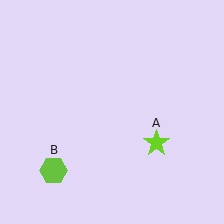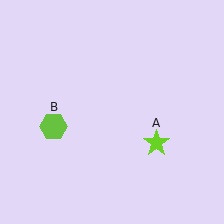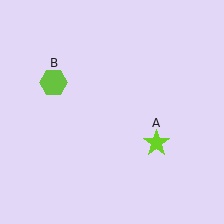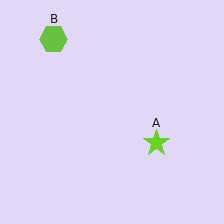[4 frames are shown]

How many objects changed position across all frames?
1 object changed position: lime hexagon (object B).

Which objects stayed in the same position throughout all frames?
Lime star (object A) remained stationary.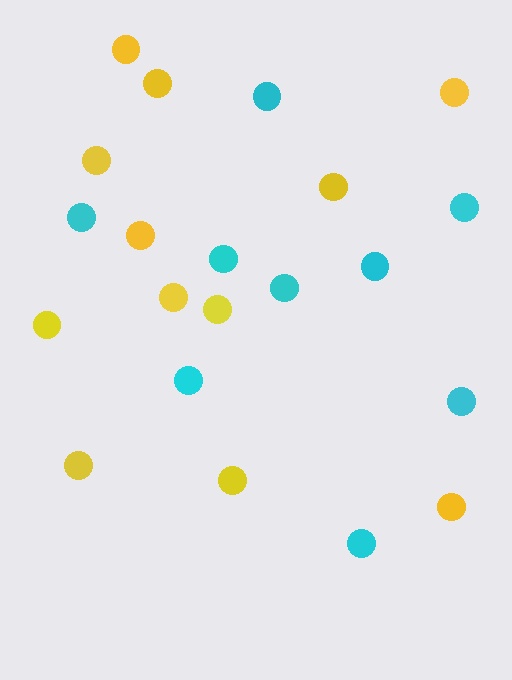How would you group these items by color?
There are 2 groups: one group of yellow circles (12) and one group of cyan circles (9).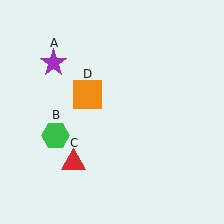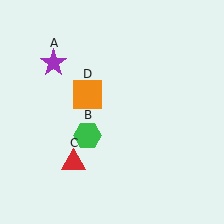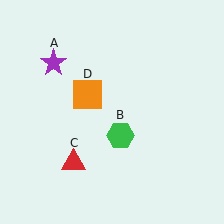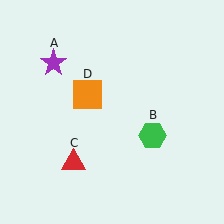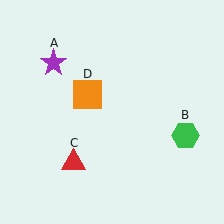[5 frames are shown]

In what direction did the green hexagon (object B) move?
The green hexagon (object B) moved right.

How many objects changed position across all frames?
1 object changed position: green hexagon (object B).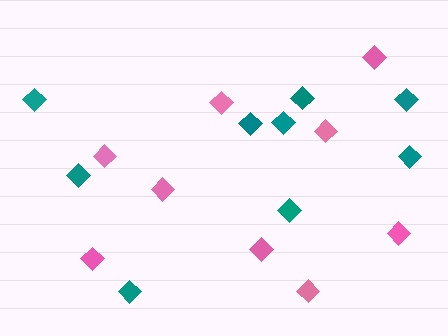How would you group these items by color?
There are 2 groups: one group of pink diamonds (9) and one group of teal diamonds (9).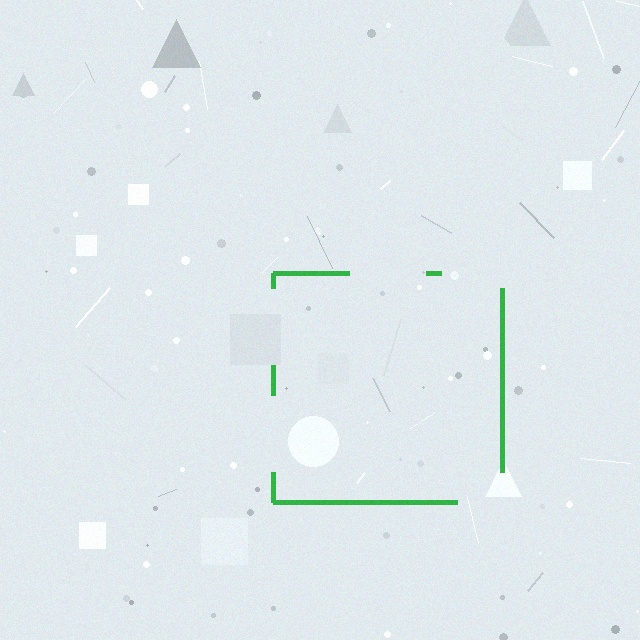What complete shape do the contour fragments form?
The contour fragments form a square.